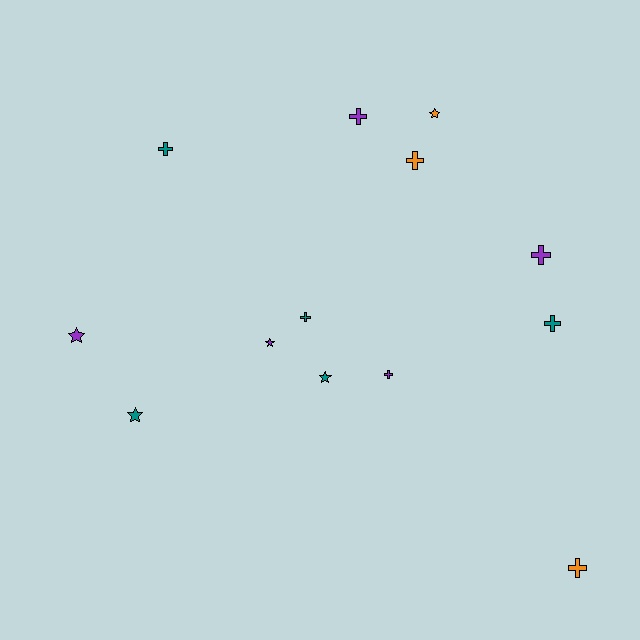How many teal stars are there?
There are 2 teal stars.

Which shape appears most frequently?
Cross, with 8 objects.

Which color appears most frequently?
Purple, with 5 objects.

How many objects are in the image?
There are 13 objects.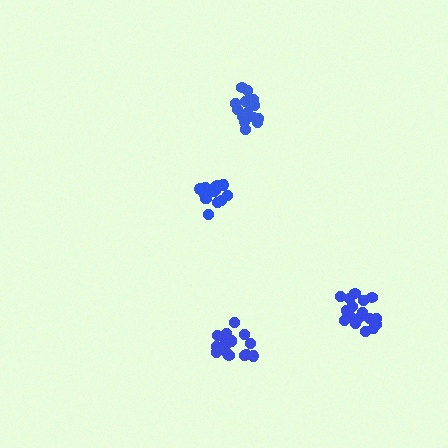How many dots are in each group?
Group 1: 18 dots, Group 2: 16 dots, Group 3: 17 dots, Group 4: 18 dots (69 total).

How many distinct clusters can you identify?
There are 4 distinct clusters.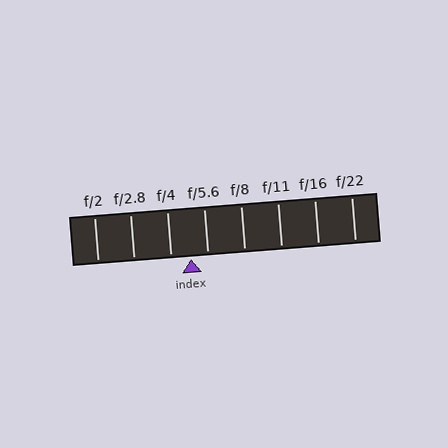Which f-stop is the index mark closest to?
The index mark is closest to f/5.6.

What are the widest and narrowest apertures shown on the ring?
The widest aperture shown is f/2 and the narrowest is f/22.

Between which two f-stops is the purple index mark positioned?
The index mark is between f/4 and f/5.6.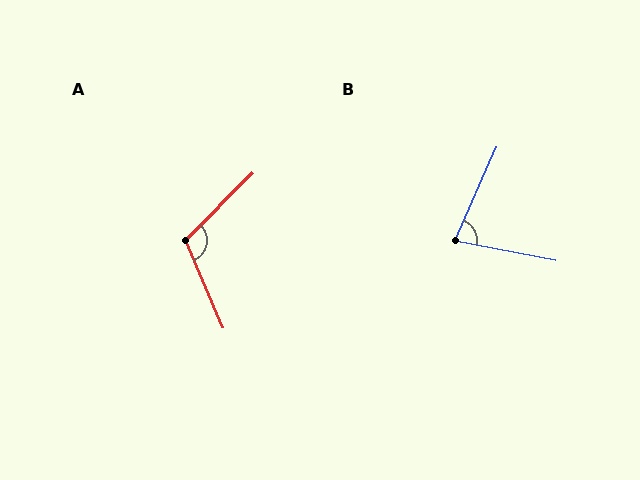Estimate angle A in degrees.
Approximately 111 degrees.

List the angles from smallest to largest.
B (77°), A (111°).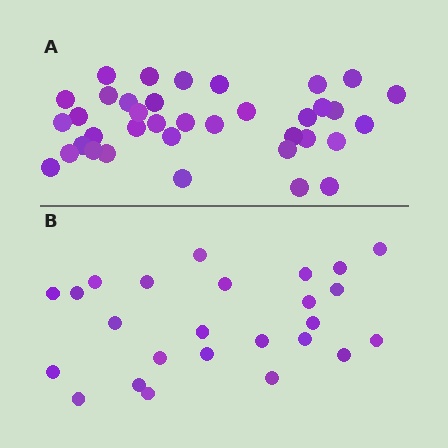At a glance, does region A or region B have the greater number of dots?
Region A (the top region) has more dots.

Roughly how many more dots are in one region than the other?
Region A has roughly 12 or so more dots than region B.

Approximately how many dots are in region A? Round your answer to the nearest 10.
About 40 dots. (The exact count is 37, which rounds to 40.)